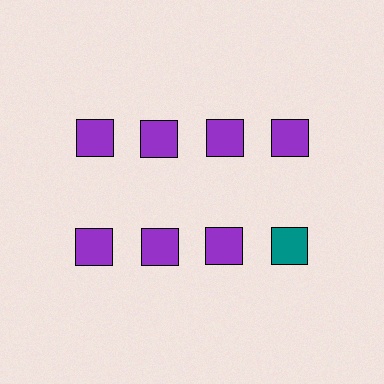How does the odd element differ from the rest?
It has a different color: teal instead of purple.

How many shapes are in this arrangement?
There are 8 shapes arranged in a grid pattern.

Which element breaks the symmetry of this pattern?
The teal square in the second row, second from right column breaks the symmetry. All other shapes are purple squares.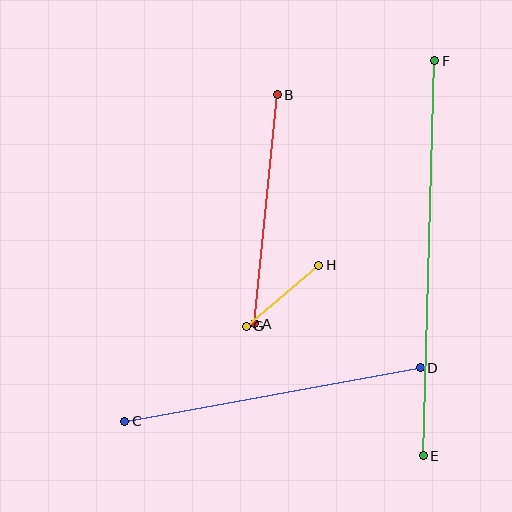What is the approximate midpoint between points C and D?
The midpoint is at approximately (272, 394) pixels.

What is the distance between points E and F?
The distance is approximately 395 pixels.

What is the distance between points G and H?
The distance is approximately 95 pixels.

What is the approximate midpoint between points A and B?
The midpoint is at approximately (266, 209) pixels.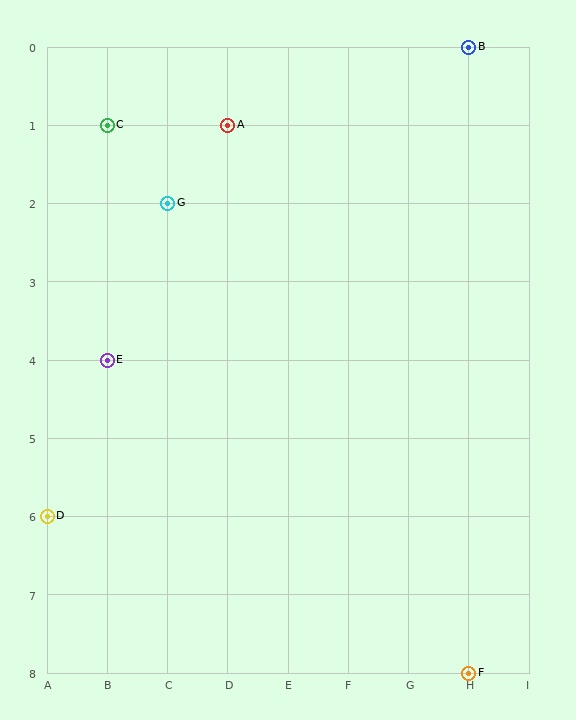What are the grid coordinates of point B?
Point B is at grid coordinates (H, 0).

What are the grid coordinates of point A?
Point A is at grid coordinates (D, 1).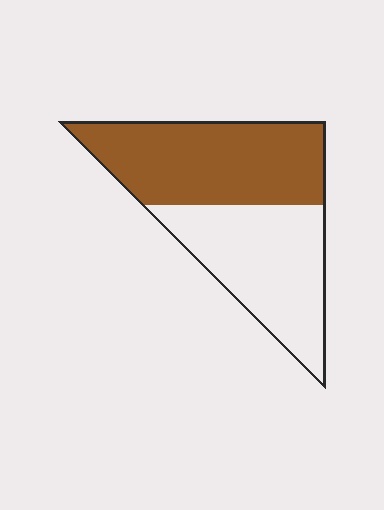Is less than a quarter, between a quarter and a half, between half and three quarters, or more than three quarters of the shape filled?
Between half and three quarters.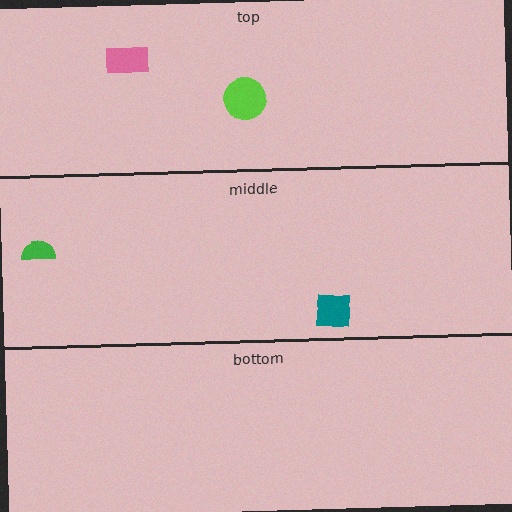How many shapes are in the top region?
2.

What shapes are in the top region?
The lime circle, the pink rectangle.